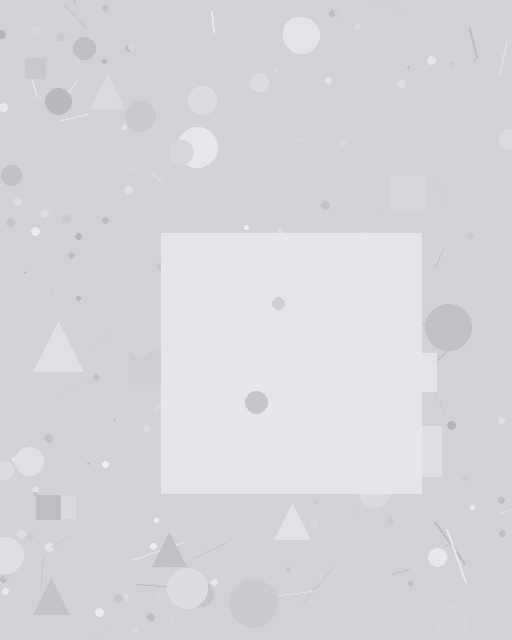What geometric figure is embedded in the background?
A square is embedded in the background.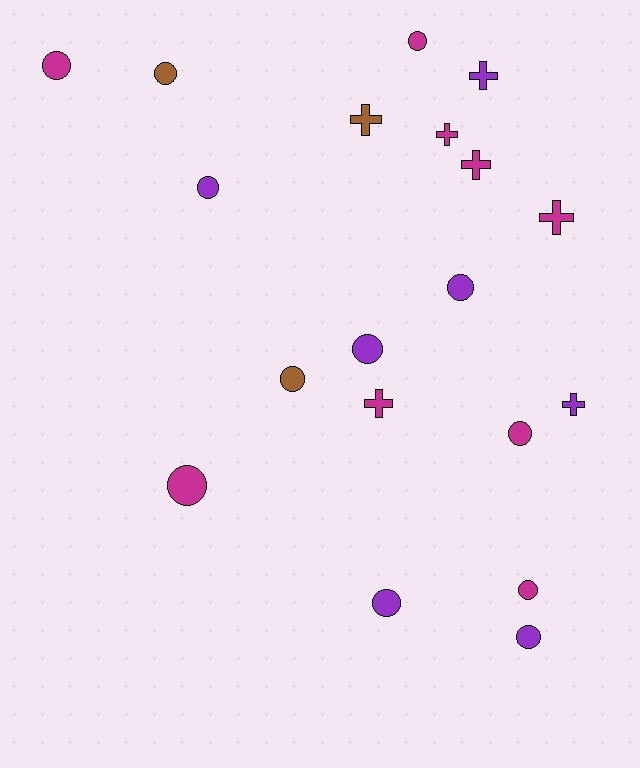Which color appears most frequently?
Magenta, with 9 objects.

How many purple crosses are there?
There are 2 purple crosses.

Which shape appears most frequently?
Circle, with 12 objects.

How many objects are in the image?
There are 19 objects.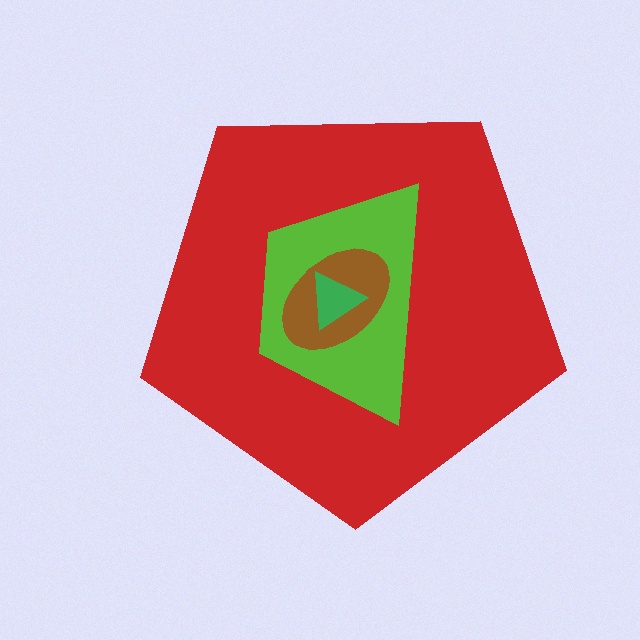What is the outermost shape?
The red pentagon.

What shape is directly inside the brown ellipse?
The green triangle.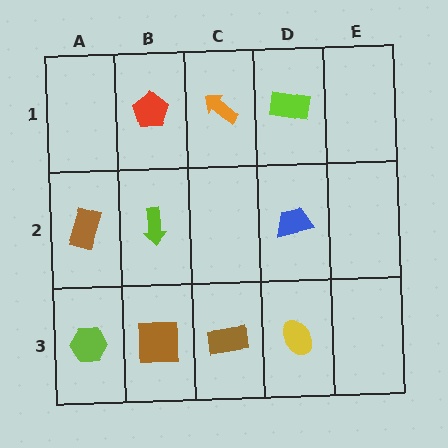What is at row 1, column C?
An orange arrow.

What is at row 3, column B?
A brown square.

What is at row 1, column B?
A red pentagon.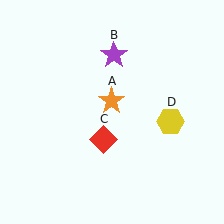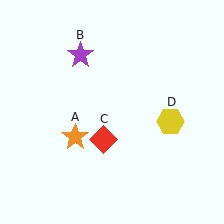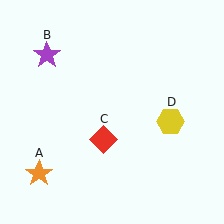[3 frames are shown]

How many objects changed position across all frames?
2 objects changed position: orange star (object A), purple star (object B).